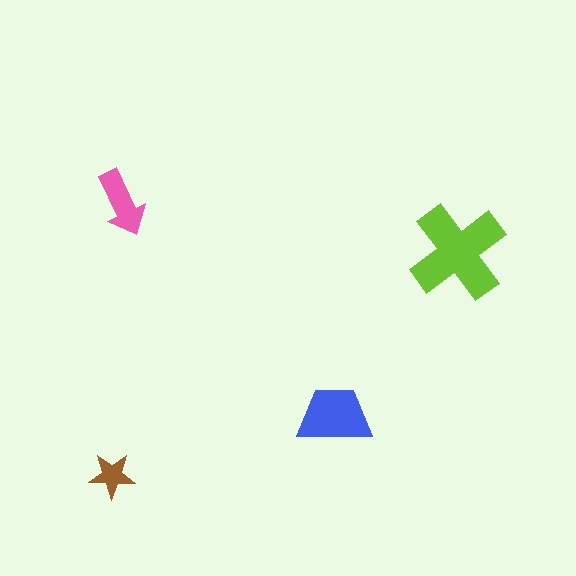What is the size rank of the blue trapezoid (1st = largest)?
2nd.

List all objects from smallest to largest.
The brown star, the pink arrow, the blue trapezoid, the lime cross.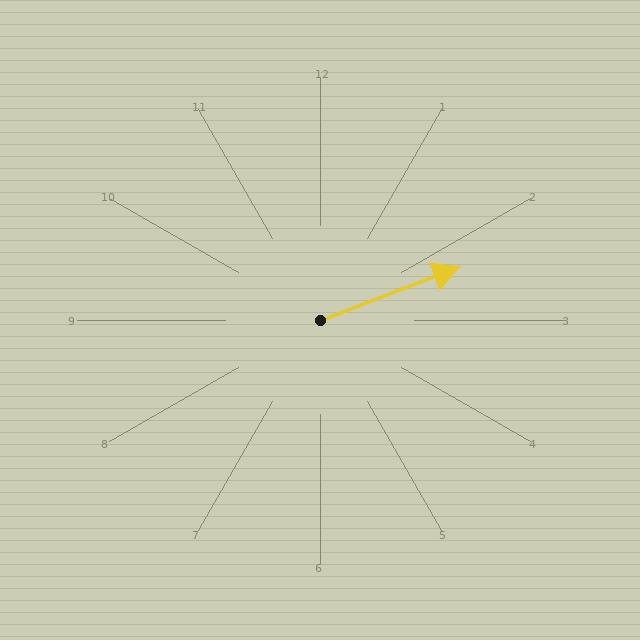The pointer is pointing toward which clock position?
Roughly 2 o'clock.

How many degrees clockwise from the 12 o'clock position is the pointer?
Approximately 69 degrees.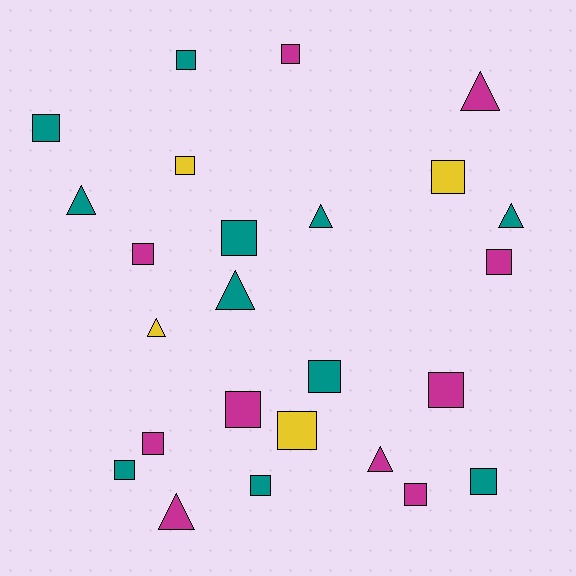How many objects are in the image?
There are 25 objects.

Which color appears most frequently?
Teal, with 11 objects.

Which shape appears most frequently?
Square, with 17 objects.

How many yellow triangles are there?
There is 1 yellow triangle.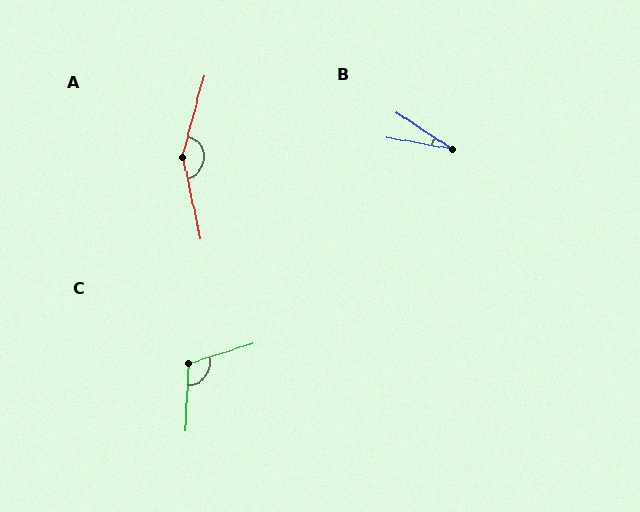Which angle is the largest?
A, at approximately 152 degrees.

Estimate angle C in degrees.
Approximately 111 degrees.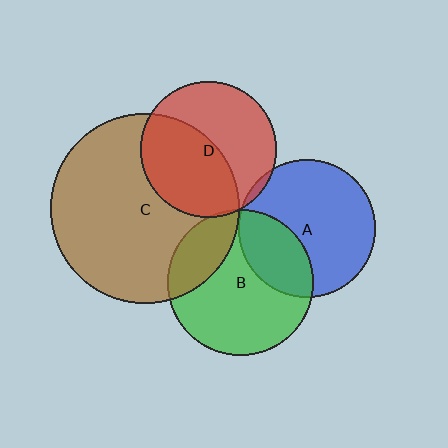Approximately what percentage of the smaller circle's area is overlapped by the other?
Approximately 5%.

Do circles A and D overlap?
Yes.